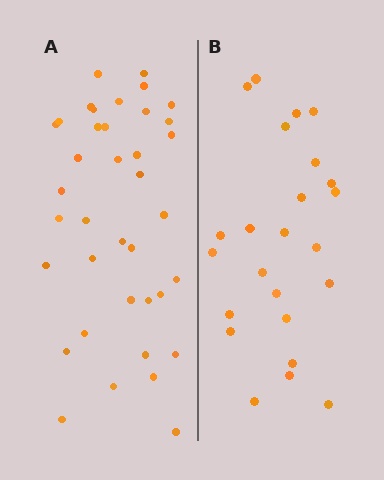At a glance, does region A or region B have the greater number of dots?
Region A (the left region) has more dots.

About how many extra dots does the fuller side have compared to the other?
Region A has approximately 15 more dots than region B.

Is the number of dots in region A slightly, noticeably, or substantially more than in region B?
Region A has substantially more. The ratio is roughly 1.6 to 1.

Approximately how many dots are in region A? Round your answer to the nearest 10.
About 40 dots. (The exact count is 38, which rounds to 40.)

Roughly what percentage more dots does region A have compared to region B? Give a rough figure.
About 60% more.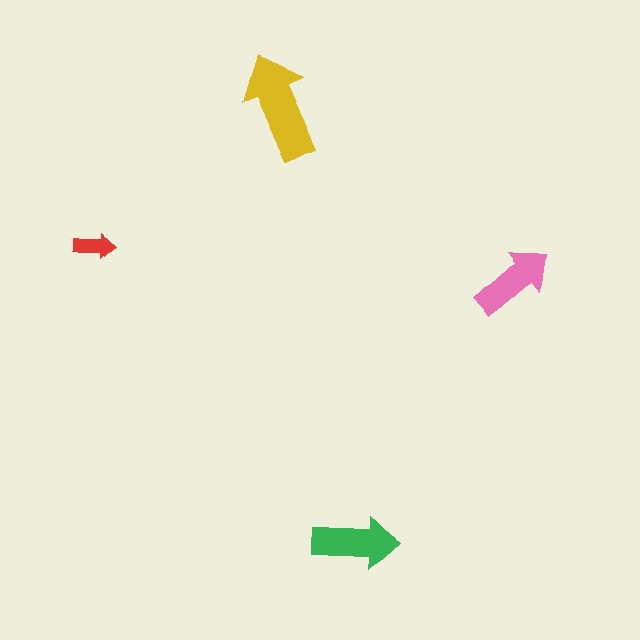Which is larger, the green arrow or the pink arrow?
The green one.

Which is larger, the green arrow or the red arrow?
The green one.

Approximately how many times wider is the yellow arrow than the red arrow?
About 2.5 times wider.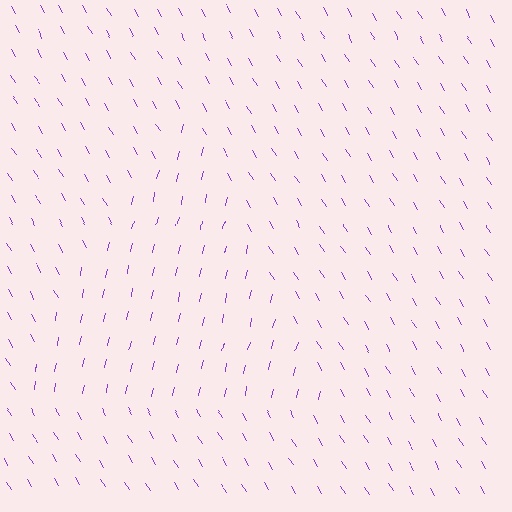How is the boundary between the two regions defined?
The boundary is defined purely by a change in line orientation (approximately 45 degrees difference). All lines are the same color and thickness.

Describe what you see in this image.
The image is filled with small purple line segments. A triangle region in the image has lines oriented differently from the surrounding lines, creating a visible texture boundary.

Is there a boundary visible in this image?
Yes, there is a texture boundary formed by a change in line orientation.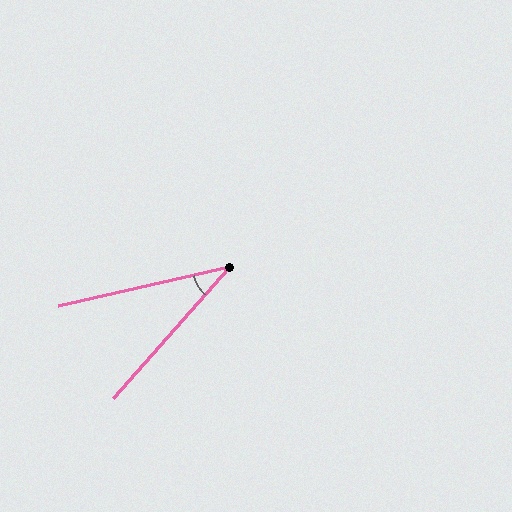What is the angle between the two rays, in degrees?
Approximately 36 degrees.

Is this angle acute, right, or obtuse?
It is acute.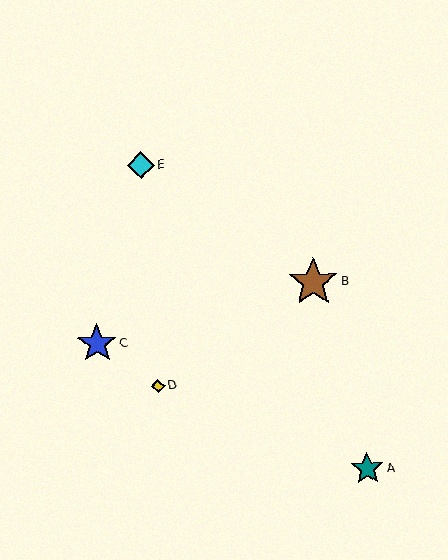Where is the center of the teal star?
The center of the teal star is at (367, 468).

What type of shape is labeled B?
Shape B is a brown star.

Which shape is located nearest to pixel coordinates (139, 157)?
The cyan diamond (labeled E) at (141, 165) is nearest to that location.